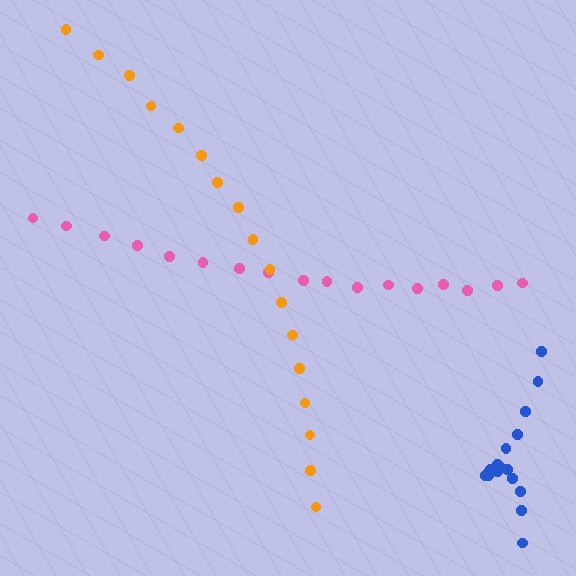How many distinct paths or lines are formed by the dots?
There are 3 distinct paths.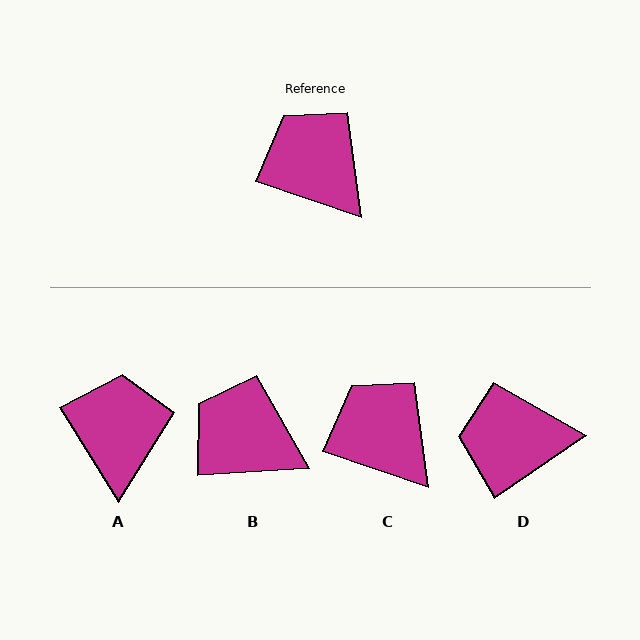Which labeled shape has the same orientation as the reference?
C.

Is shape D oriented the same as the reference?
No, it is off by about 53 degrees.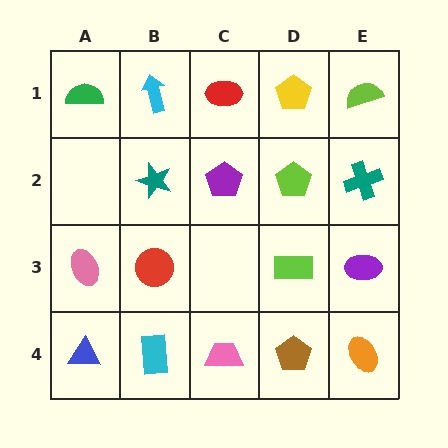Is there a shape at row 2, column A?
No, that cell is empty.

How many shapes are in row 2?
4 shapes.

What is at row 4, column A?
A blue triangle.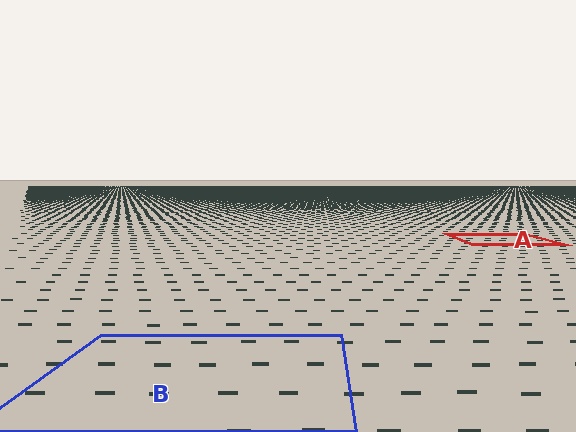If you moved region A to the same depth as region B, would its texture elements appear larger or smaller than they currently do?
They would appear larger. At a closer depth, the same texture elements are projected at a bigger on-screen size.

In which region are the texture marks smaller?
The texture marks are smaller in region A, because it is farther away.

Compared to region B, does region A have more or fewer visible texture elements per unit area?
Region A has more texture elements per unit area — they are packed more densely because it is farther away.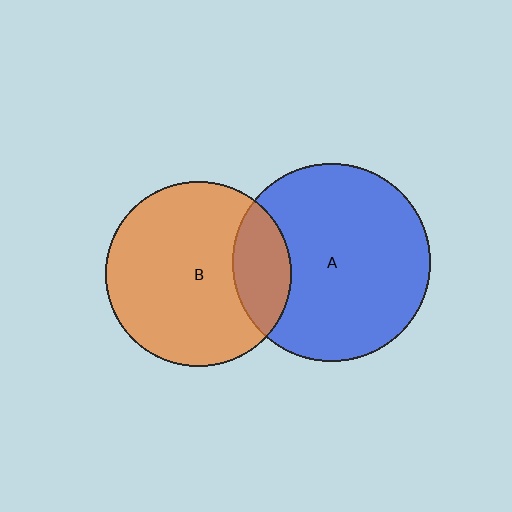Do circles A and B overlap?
Yes.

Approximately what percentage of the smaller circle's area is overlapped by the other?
Approximately 20%.